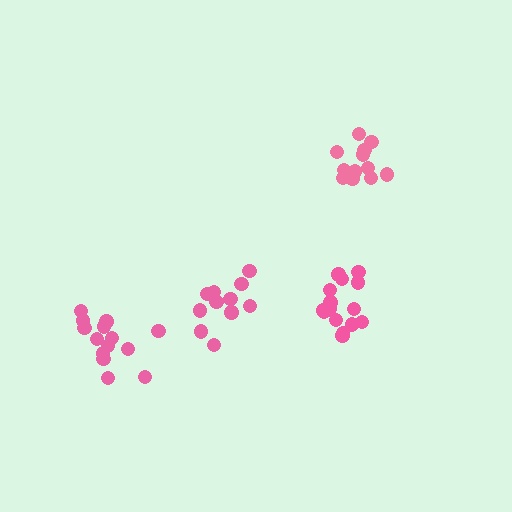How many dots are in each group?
Group 1: 12 dots, Group 2: 16 dots, Group 3: 11 dots, Group 4: 14 dots (53 total).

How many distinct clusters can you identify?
There are 4 distinct clusters.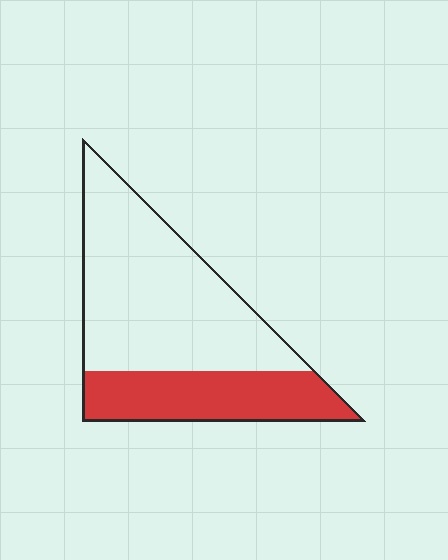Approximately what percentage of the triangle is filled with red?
Approximately 35%.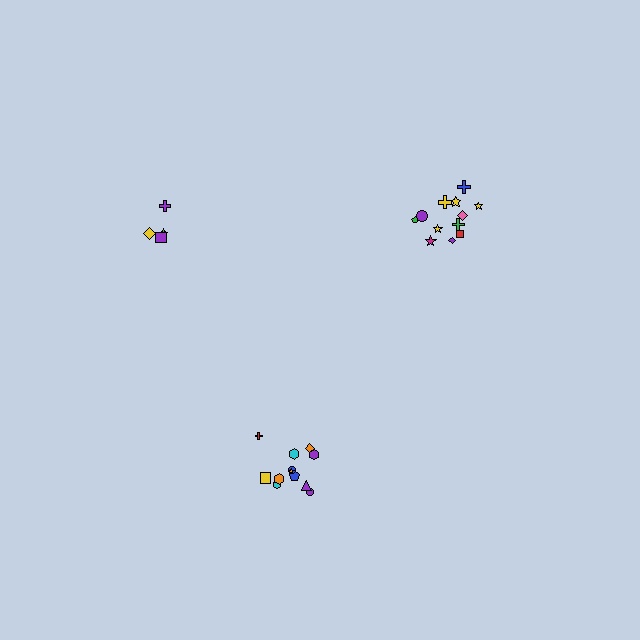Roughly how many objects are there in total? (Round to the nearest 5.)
Roughly 30 objects in total.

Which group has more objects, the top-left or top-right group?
The top-right group.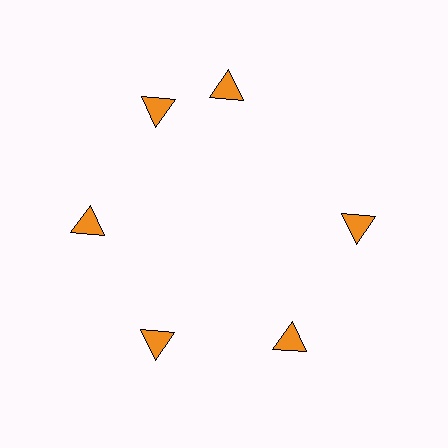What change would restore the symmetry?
The symmetry would be restored by rotating it back into even spacing with its neighbors so that all 6 triangles sit at equal angles and equal distance from the center.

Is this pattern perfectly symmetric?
No. The 6 orange triangles are arranged in a ring, but one element near the 1 o'clock position is rotated out of alignment along the ring, breaking the 6-fold rotational symmetry.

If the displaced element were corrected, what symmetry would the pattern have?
It would have 6-fold rotational symmetry — the pattern would map onto itself every 60 degrees.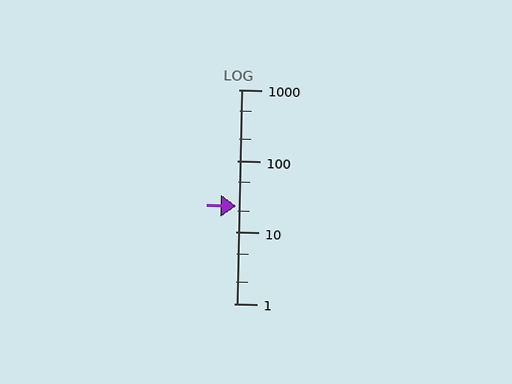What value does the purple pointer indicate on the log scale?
The pointer indicates approximately 23.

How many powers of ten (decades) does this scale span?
The scale spans 3 decades, from 1 to 1000.